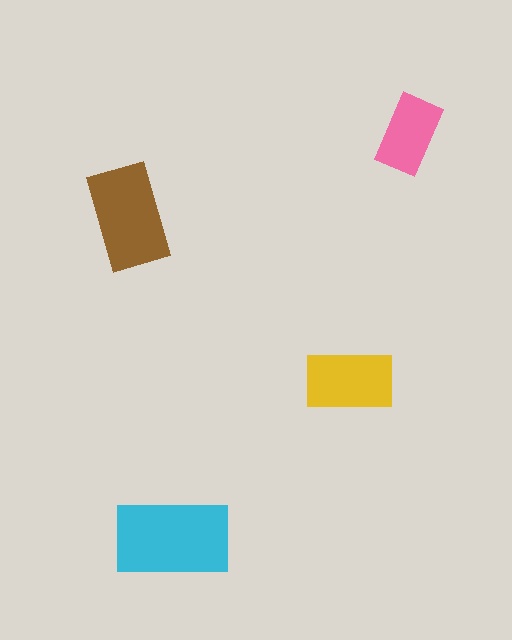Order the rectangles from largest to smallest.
the cyan one, the brown one, the yellow one, the pink one.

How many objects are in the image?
There are 4 objects in the image.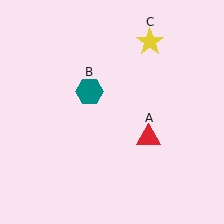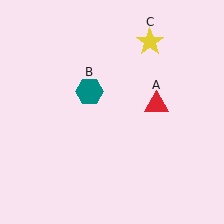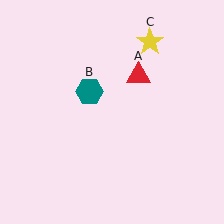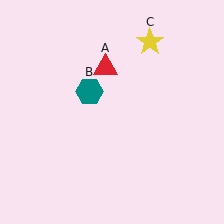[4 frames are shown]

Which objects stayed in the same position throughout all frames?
Teal hexagon (object B) and yellow star (object C) remained stationary.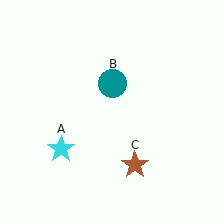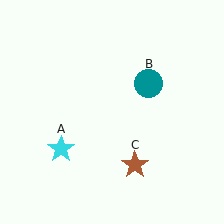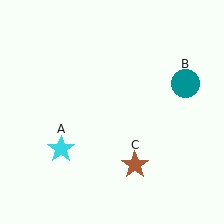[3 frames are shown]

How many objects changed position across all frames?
1 object changed position: teal circle (object B).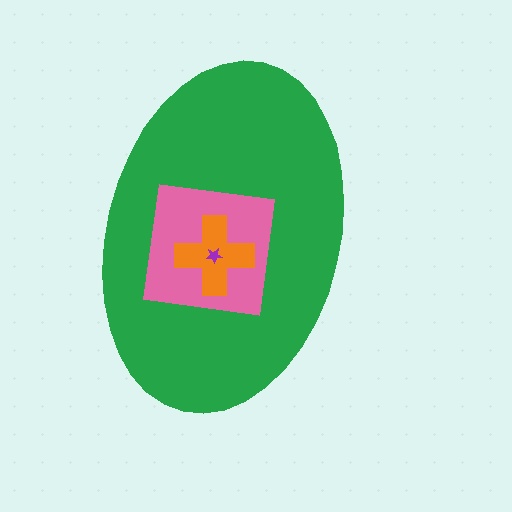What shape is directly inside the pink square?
The orange cross.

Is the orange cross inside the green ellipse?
Yes.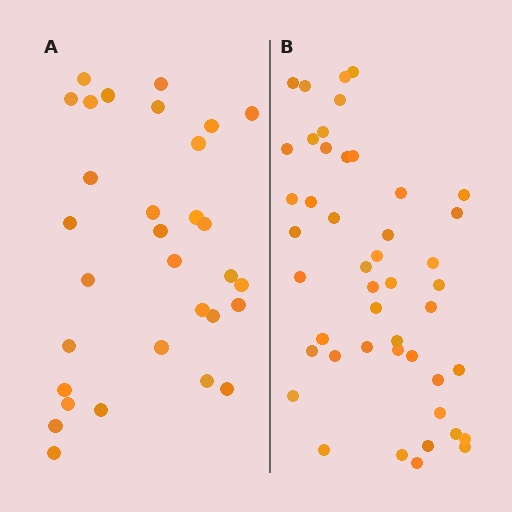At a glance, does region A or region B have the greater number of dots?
Region B (the right region) has more dots.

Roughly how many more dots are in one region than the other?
Region B has approximately 15 more dots than region A.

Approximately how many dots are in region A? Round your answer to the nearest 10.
About 30 dots. (The exact count is 31, which rounds to 30.)